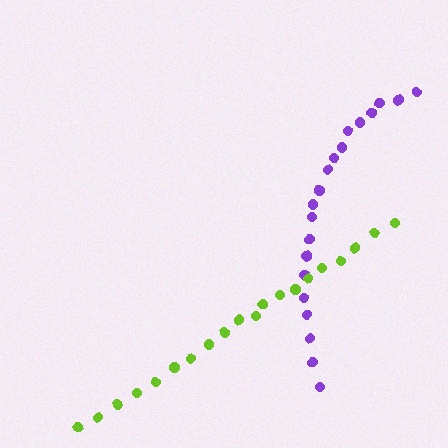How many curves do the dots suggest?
There are 2 distinct paths.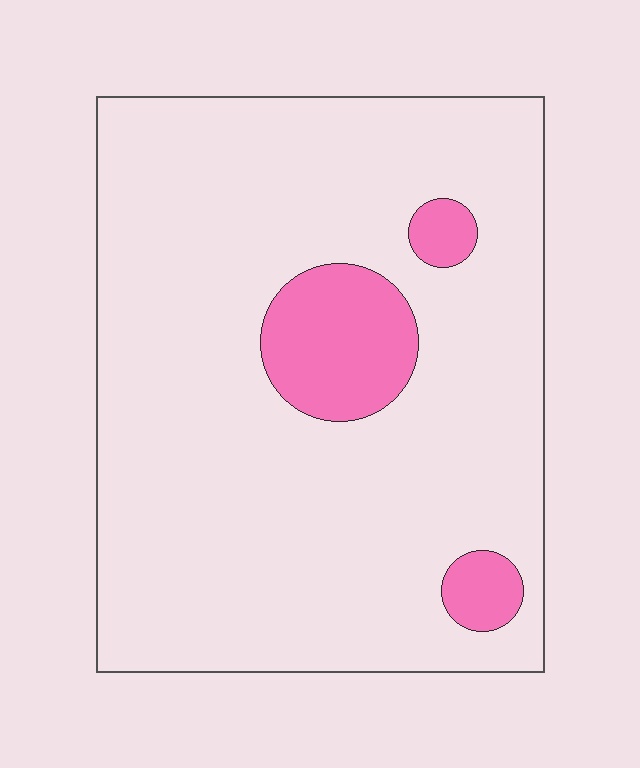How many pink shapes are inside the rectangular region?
3.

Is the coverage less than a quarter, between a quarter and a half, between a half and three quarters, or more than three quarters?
Less than a quarter.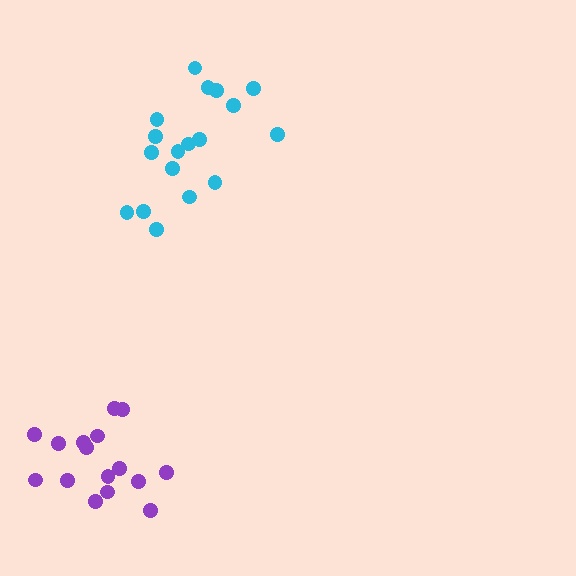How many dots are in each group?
Group 1: 16 dots, Group 2: 18 dots (34 total).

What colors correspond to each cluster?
The clusters are colored: purple, cyan.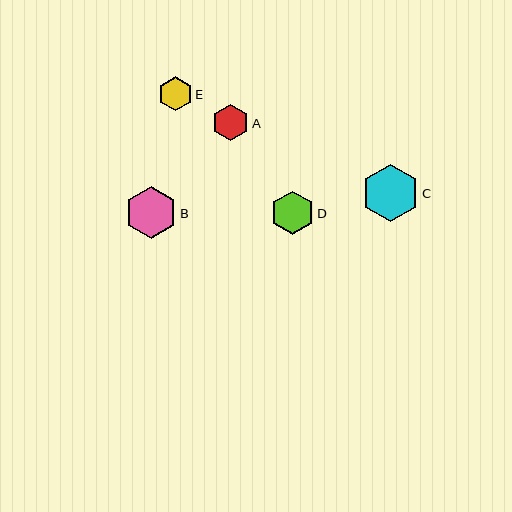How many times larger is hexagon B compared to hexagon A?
Hexagon B is approximately 1.5 times the size of hexagon A.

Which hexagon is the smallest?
Hexagon E is the smallest with a size of approximately 34 pixels.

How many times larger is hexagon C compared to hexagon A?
Hexagon C is approximately 1.6 times the size of hexagon A.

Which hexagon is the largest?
Hexagon C is the largest with a size of approximately 58 pixels.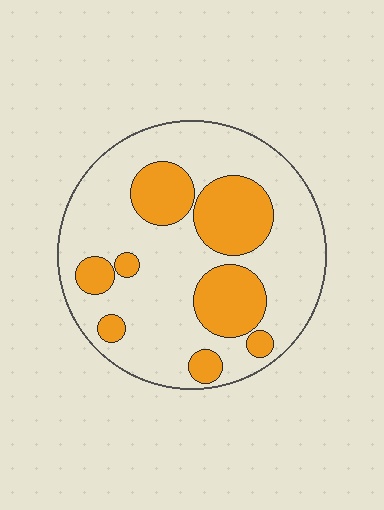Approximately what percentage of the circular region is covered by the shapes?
Approximately 30%.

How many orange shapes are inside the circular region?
8.